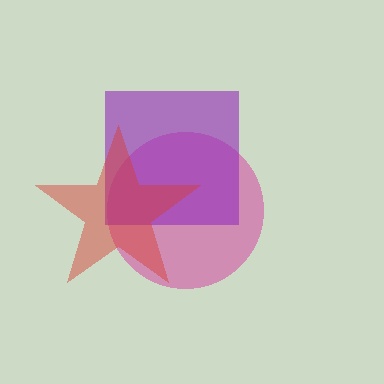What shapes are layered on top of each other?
The layered shapes are: a magenta circle, a purple square, a red star.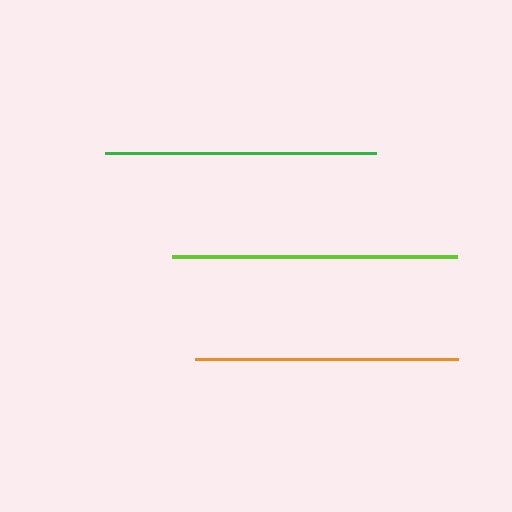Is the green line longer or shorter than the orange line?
The green line is longer than the orange line.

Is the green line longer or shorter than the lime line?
The lime line is longer than the green line.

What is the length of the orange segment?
The orange segment is approximately 263 pixels long.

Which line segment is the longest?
The lime line is the longest at approximately 285 pixels.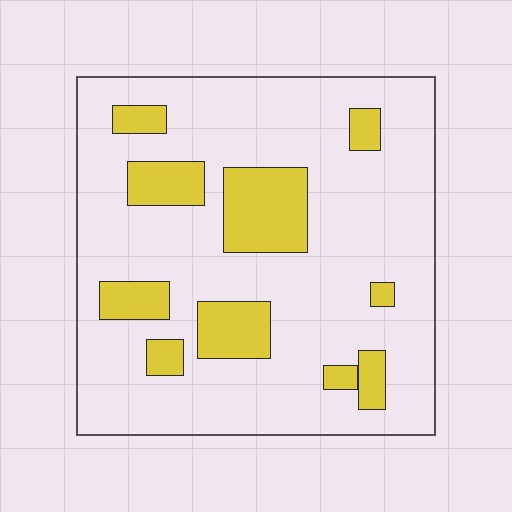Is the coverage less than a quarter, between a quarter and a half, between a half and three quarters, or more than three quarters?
Less than a quarter.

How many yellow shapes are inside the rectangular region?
10.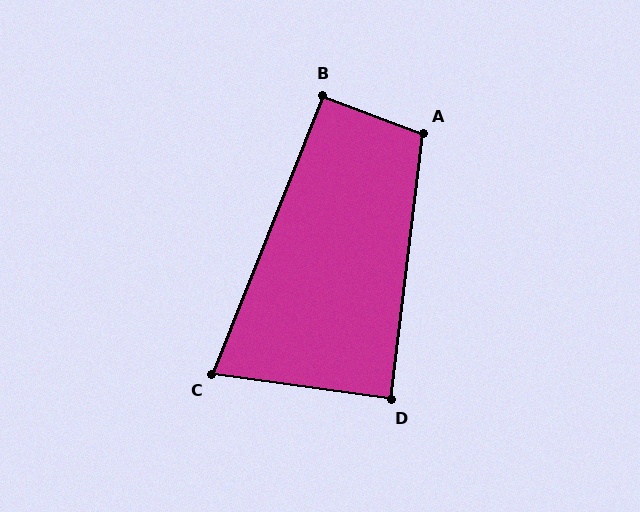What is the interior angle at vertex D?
Approximately 89 degrees (approximately right).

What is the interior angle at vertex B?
Approximately 91 degrees (approximately right).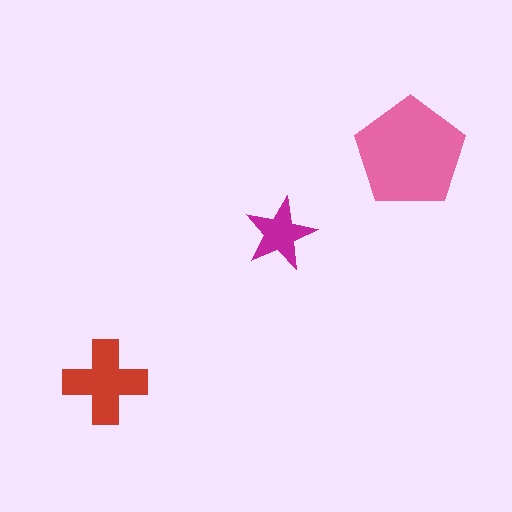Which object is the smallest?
The magenta star.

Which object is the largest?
The pink pentagon.